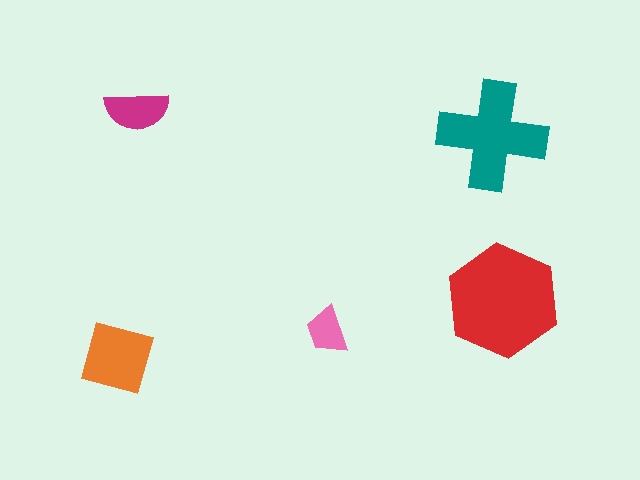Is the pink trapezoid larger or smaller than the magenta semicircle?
Smaller.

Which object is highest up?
The magenta semicircle is topmost.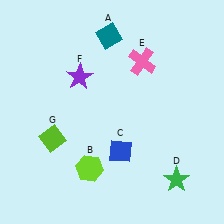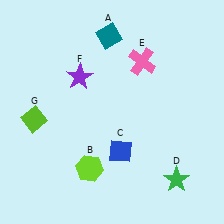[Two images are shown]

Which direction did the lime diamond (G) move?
The lime diamond (G) moved up.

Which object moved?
The lime diamond (G) moved up.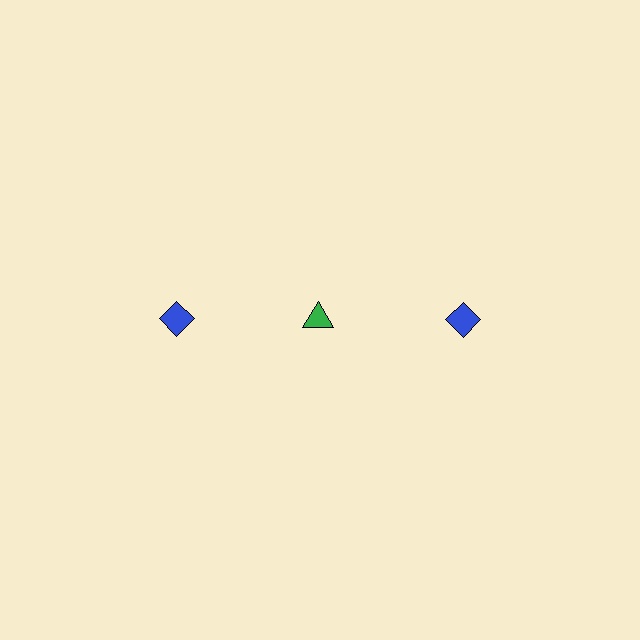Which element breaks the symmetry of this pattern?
The green triangle in the top row, second from left column breaks the symmetry. All other shapes are blue diamonds.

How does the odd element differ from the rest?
It differs in both color (green instead of blue) and shape (triangle instead of diamond).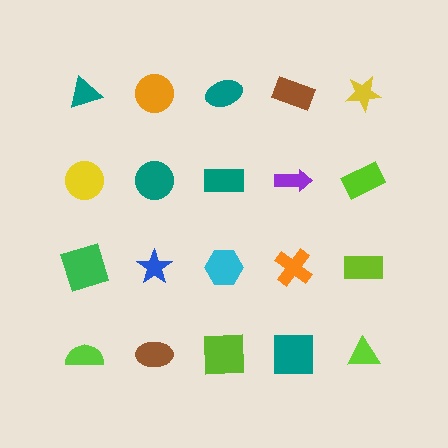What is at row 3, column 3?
A cyan hexagon.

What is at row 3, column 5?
A lime rectangle.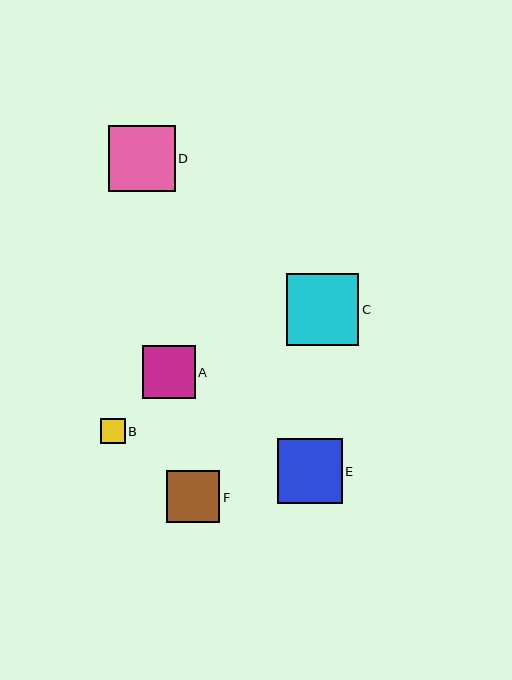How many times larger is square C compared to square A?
Square C is approximately 1.4 times the size of square A.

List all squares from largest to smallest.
From largest to smallest: C, D, E, A, F, B.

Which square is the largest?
Square C is the largest with a size of approximately 72 pixels.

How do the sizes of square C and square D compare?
Square C and square D are approximately the same size.